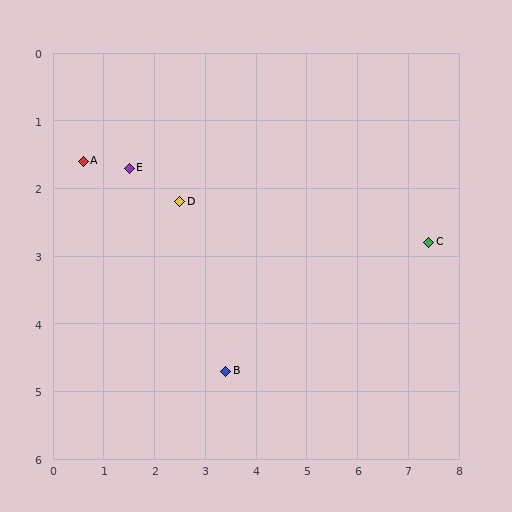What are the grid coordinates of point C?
Point C is at approximately (7.4, 2.8).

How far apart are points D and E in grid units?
Points D and E are about 1.1 grid units apart.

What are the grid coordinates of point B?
Point B is at approximately (3.4, 4.7).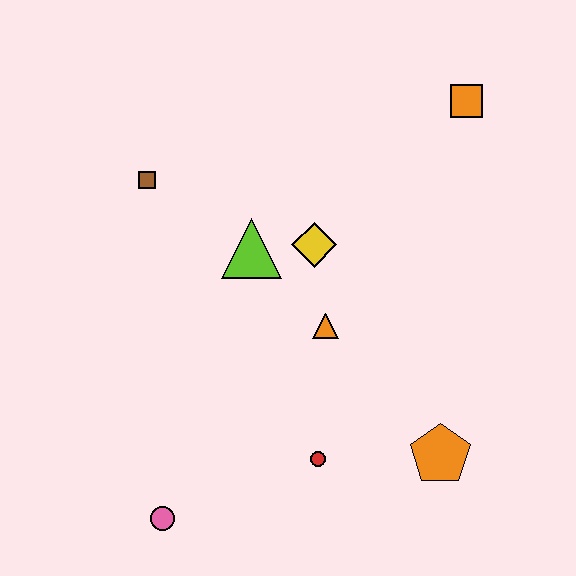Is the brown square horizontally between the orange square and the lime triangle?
No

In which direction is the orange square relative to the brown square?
The orange square is to the right of the brown square.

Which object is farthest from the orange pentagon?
The brown square is farthest from the orange pentagon.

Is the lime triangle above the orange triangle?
Yes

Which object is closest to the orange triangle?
The yellow diamond is closest to the orange triangle.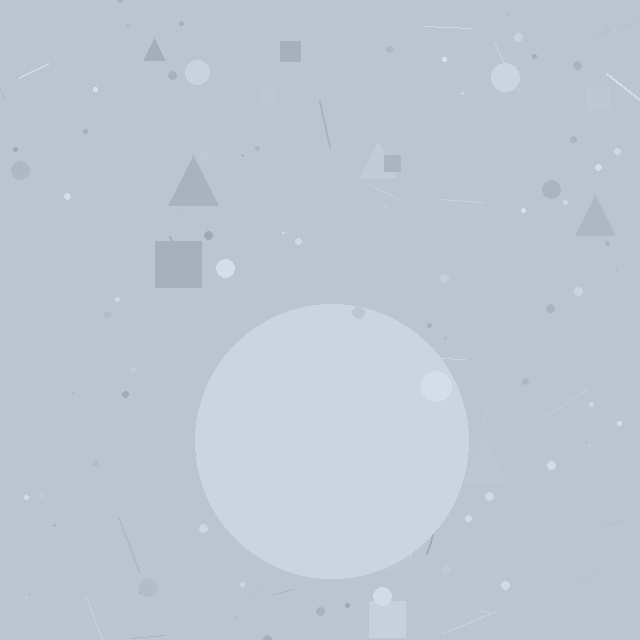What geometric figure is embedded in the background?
A circle is embedded in the background.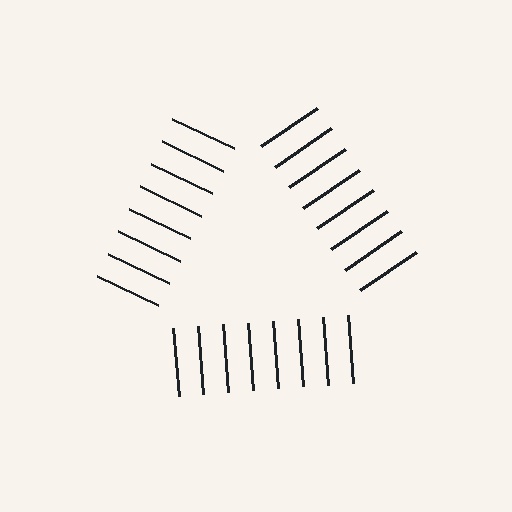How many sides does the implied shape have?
3 sides — the line-ends trace a triangle.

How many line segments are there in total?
24 — 8 along each of the 3 edges.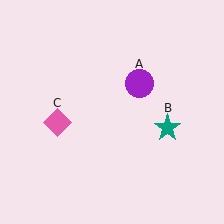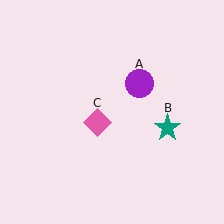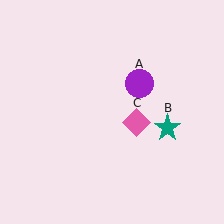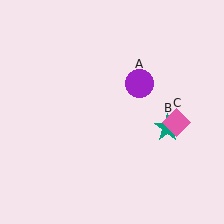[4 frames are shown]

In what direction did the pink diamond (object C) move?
The pink diamond (object C) moved right.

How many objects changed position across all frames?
1 object changed position: pink diamond (object C).